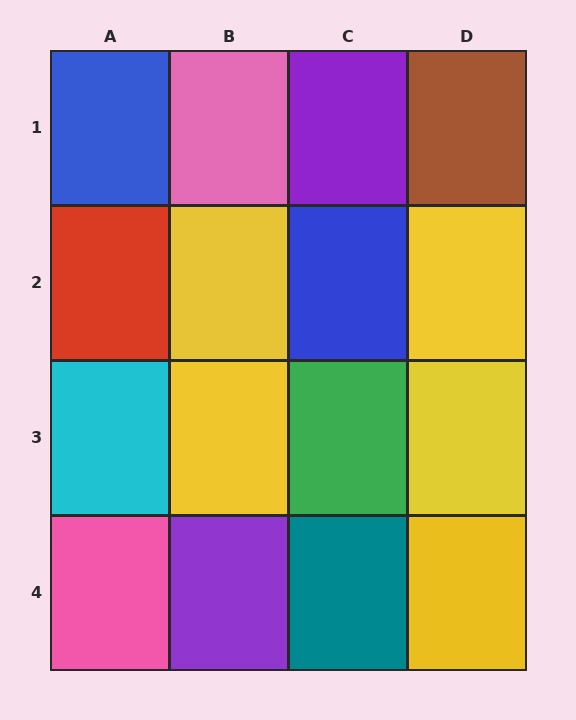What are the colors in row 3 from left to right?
Cyan, yellow, green, yellow.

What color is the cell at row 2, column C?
Blue.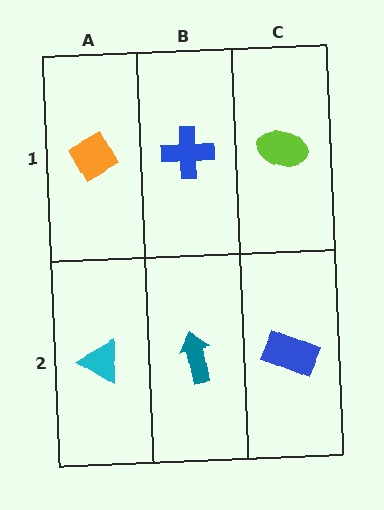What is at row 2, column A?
A cyan triangle.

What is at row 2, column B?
A teal arrow.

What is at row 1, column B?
A blue cross.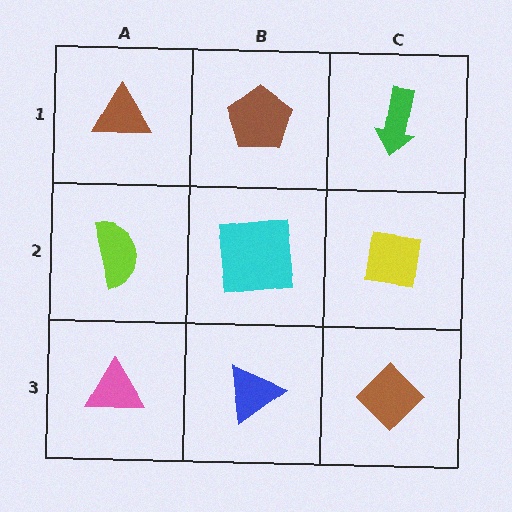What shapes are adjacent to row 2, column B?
A brown pentagon (row 1, column B), a blue triangle (row 3, column B), a lime semicircle (row 2, column A), a yellow square (row 2, column C).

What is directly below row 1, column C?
A yellow square.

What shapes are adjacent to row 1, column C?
A yellow square (row 2, column C), a brown pentagon (row 1, column B).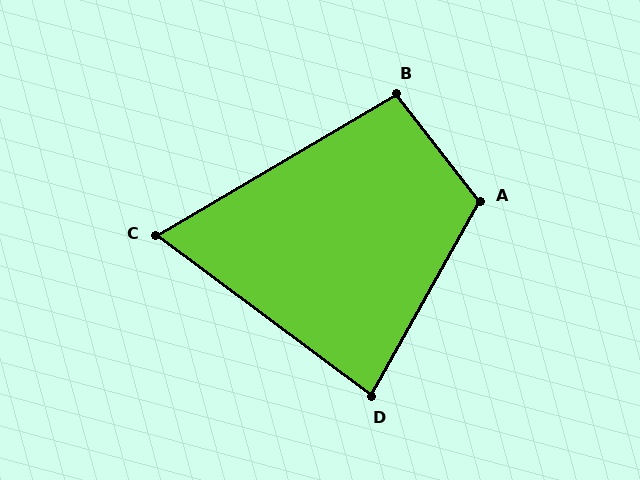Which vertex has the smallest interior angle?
C, at approximately 67 degrees.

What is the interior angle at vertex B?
Approximately 98 degrees (obtuse).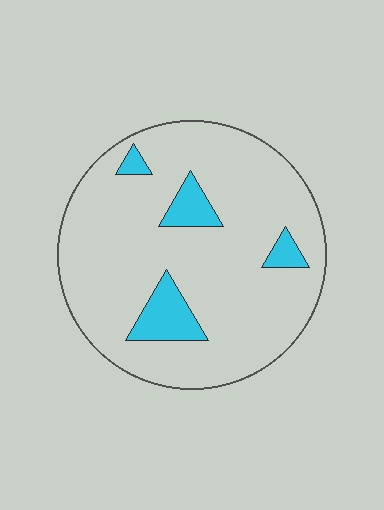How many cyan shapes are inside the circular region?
4.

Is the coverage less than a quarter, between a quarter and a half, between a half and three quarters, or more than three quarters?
Less than a quarter.